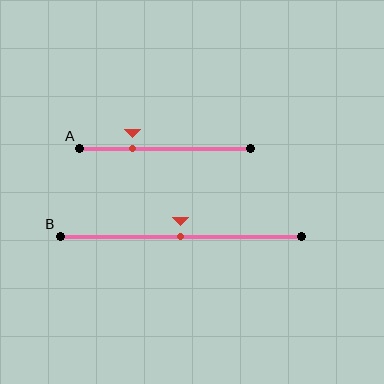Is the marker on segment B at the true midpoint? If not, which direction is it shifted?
Yes, the marker on segment B is at the true midpoint.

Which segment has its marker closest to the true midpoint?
Segment B has its marker closest to the true midpoint.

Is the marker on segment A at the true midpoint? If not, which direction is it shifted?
No, the marker on segment A is shifted to the left by about 19% of the segment length.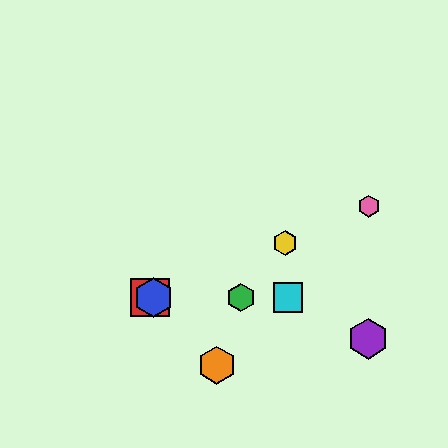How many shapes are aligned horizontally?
4 shapes (the red square, the blue hexagon, the green hexagon, the cyan square) are aligned horizontally.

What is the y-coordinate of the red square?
The red square is at y≈298.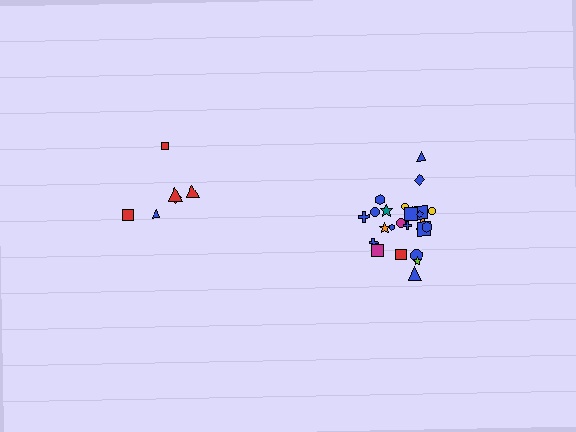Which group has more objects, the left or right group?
The right group.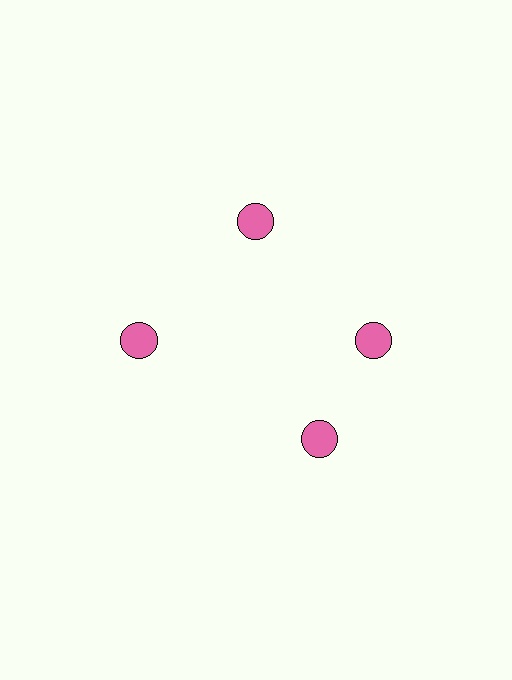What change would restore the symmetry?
The symmetry would be restored by rotating it back into even spacing with its neighbors so that all 4 circles sit at equal angles and equal distance from the center.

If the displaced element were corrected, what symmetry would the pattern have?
It would have 4-fold rotational symmetry — the pattern would map onto itself every 90 degrees.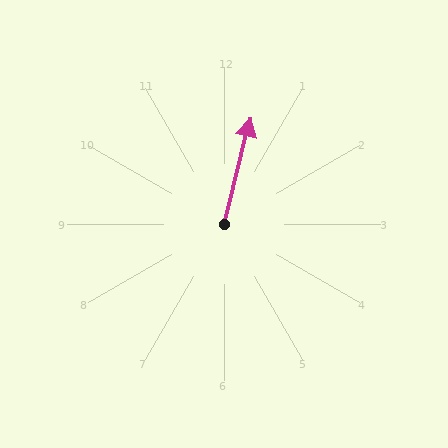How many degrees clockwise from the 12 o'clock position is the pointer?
Approximately 14 degrees.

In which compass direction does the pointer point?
North.